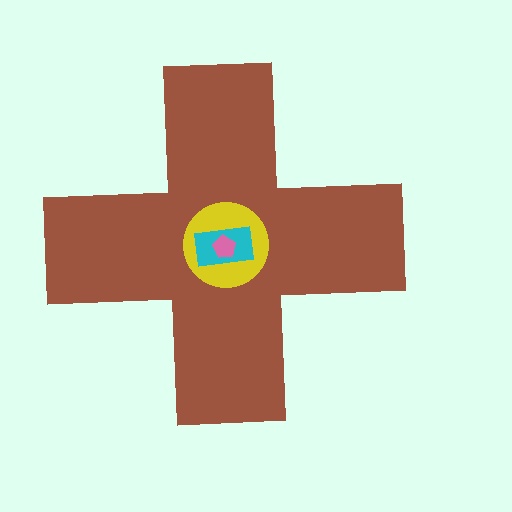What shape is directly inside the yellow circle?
The cyan rectangle.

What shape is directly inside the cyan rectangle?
The pink pentagon.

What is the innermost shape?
The pink pentagon.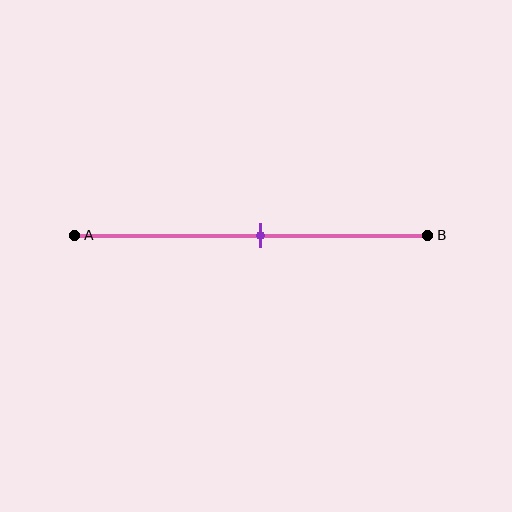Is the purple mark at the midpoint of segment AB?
Yes, the mark is approximately at the midpoint.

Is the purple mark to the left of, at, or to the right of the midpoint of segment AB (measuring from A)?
The purple mark is approximately at the midpoint of segment AB.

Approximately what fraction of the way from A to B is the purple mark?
The purple mark is approximately 55% of the way from A to B.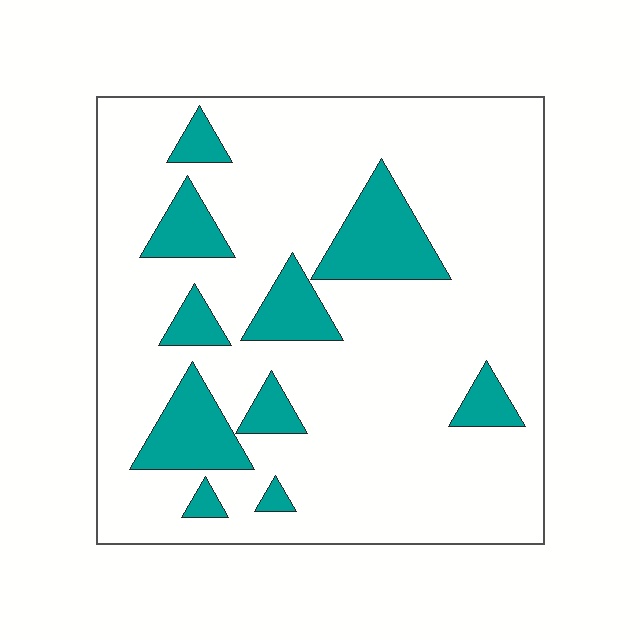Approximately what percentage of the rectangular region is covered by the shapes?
Approximately 20%.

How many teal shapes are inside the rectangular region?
10.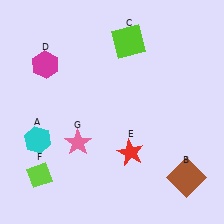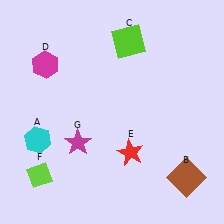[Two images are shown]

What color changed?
The star (G) changed from pink in Image 1 to magenta in Image 2.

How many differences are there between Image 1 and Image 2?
There is 1 difference between the two images.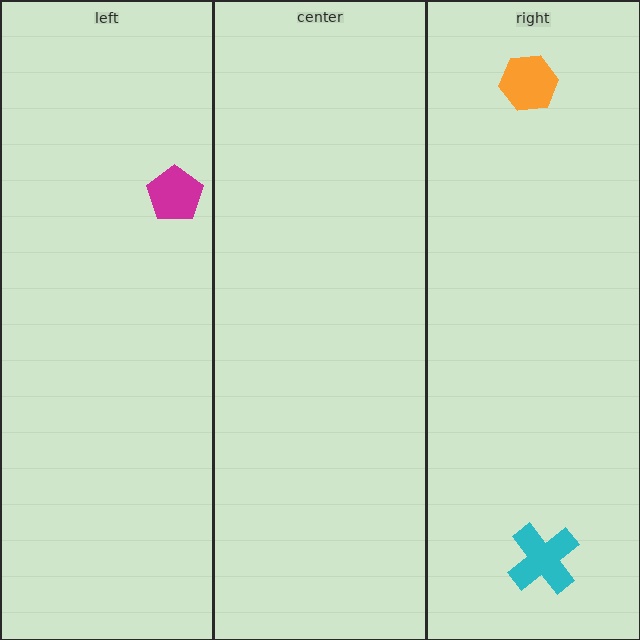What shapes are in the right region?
The cyan cross, the orange hexagon.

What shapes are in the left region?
The magenta pentagon.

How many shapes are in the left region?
1.